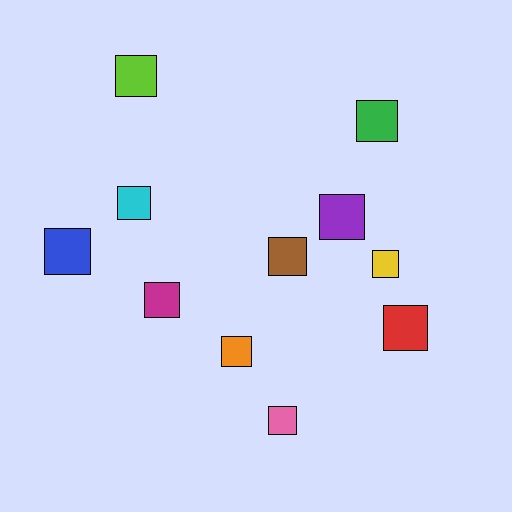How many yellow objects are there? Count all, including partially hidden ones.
There is 1 yellow object.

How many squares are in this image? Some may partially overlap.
There are 11 squares.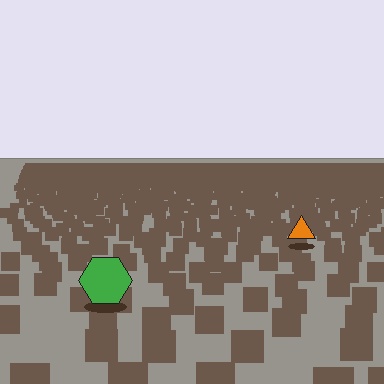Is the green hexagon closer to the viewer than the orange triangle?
Yes. The green hexagon is closer — you can tell from the texture gradient: the ground texture is coarser near it.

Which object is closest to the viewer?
The green hexagon is closest. The texture marks near it are larger and more spread out.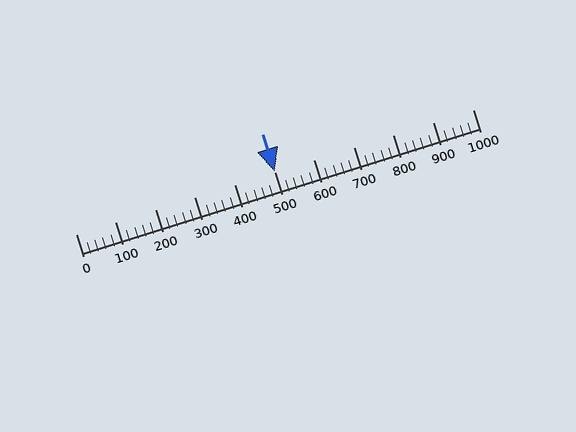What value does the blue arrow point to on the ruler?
The blue arrow points to approximately 502.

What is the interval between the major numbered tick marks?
The major tick marks are spaced 100 units apart.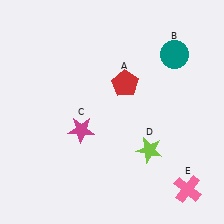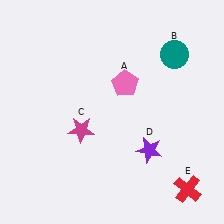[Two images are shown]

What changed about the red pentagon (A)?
In Image 1, A is red. In Image 2, it changed to pink.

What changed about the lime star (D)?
In Image 1, D is lime. In Image 2, it changed to purple.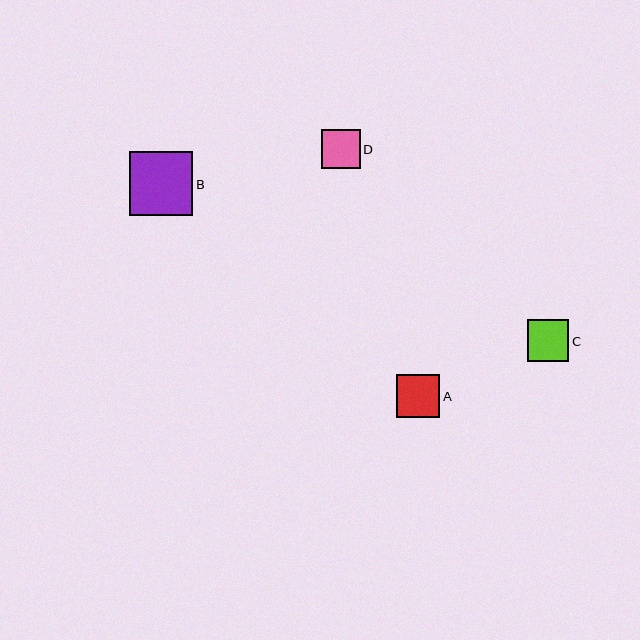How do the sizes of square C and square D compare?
Square C and square D are approximately the same size.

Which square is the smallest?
Square D is the smallest with a size of approximately 39 pixels.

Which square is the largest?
Square B is the largest with a size of approximately 63 pixels.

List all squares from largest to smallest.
From largest to smallest: B, A, C, D.